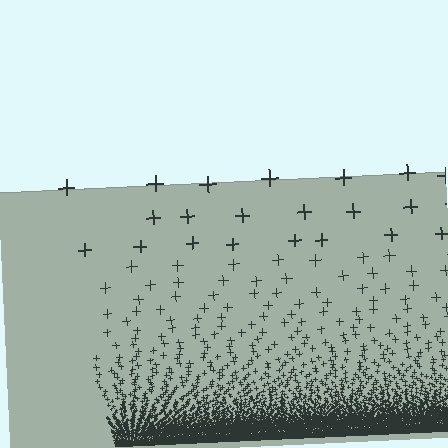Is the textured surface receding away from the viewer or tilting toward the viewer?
The surface appears to tilt toward the viewer. Texture elements get larger and sparser toward the top.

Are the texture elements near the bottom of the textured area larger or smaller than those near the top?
Smaller. The gradient is inverted — elements near the bottom are smaller and denser.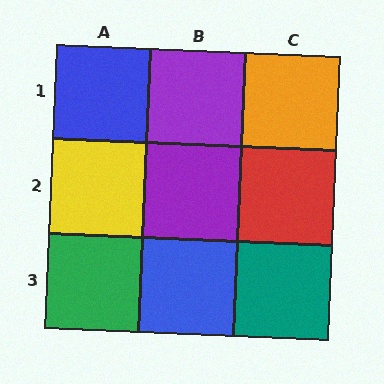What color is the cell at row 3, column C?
Teal.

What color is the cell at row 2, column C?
Red.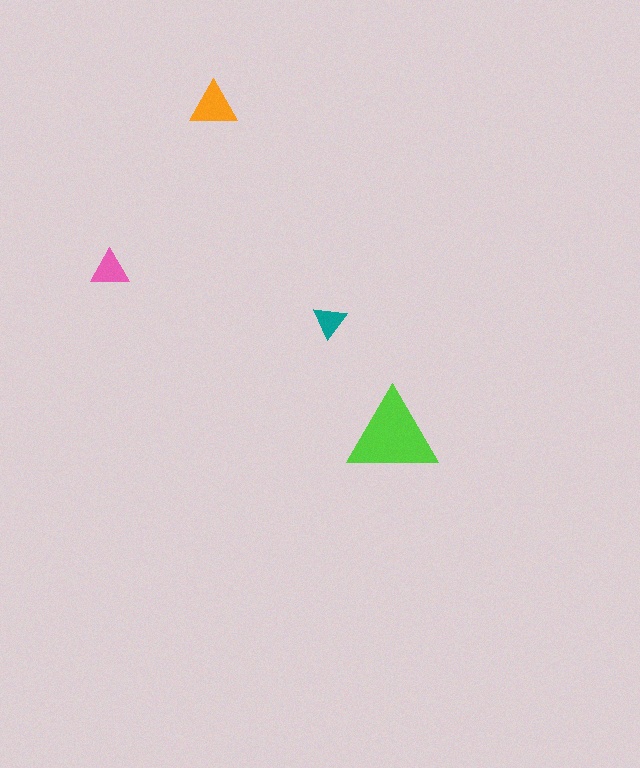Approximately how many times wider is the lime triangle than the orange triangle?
About 2 times wider.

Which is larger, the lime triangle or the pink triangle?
The lime one.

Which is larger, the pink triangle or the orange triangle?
The orange one.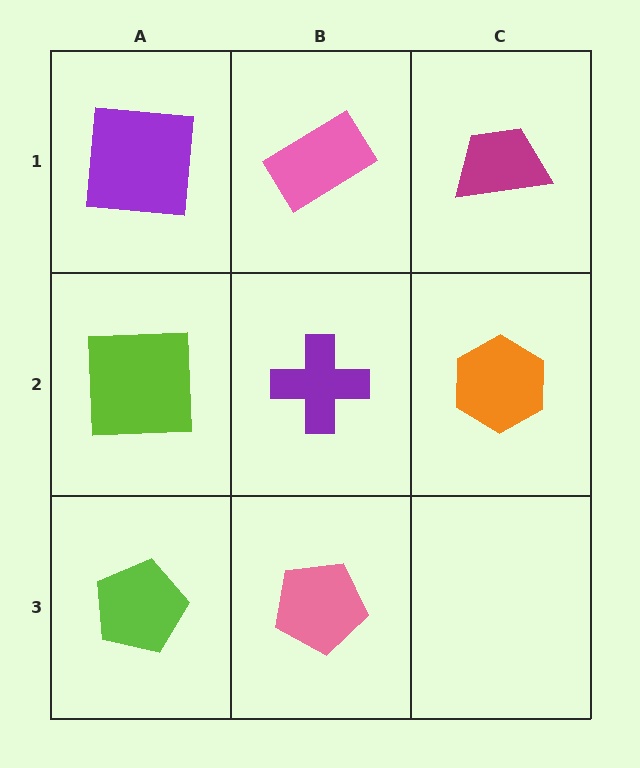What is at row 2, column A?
A lime square.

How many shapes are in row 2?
3 shapes.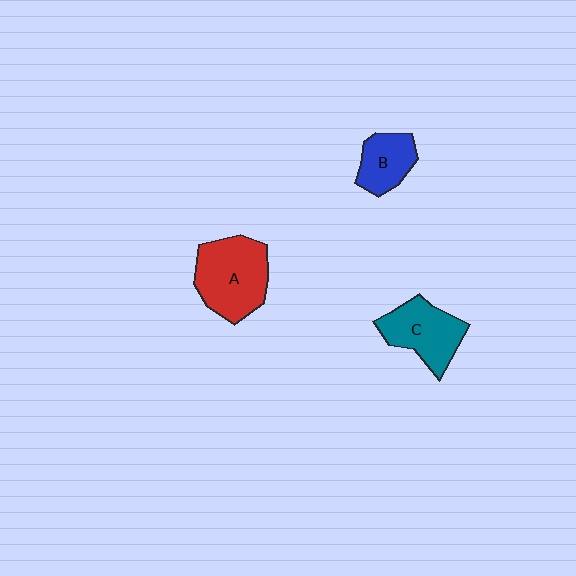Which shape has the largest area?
Shape A (red).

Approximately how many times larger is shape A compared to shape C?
Approximately 1.3 times.